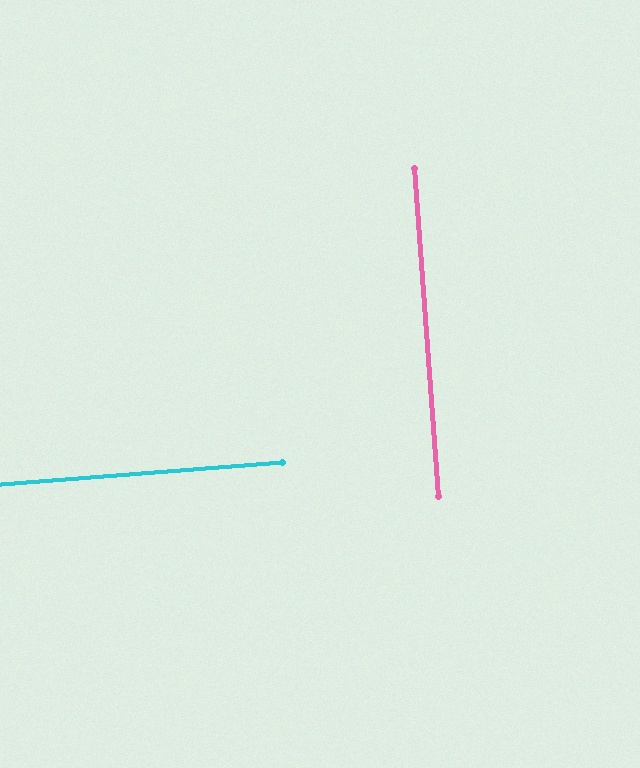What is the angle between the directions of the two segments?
Approximately 90 degrees.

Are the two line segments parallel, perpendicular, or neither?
Perpendicular — they meet at approximately 90°.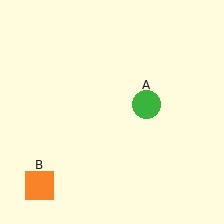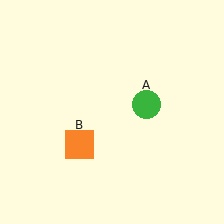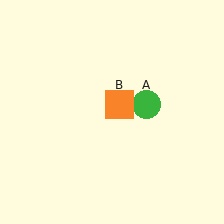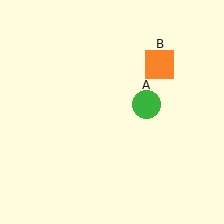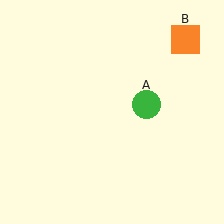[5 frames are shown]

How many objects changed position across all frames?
1 object changed position: orange square (object B).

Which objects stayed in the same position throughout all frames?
Green circle (object A) remained stationary.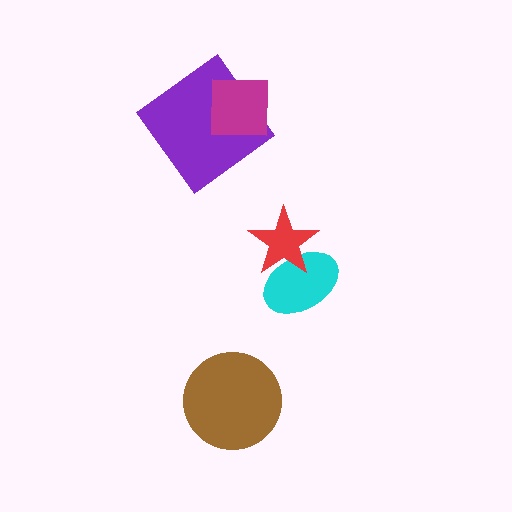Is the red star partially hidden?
No, no other shape covers it.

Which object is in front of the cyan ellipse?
The red star is in front of the cyan ellipse.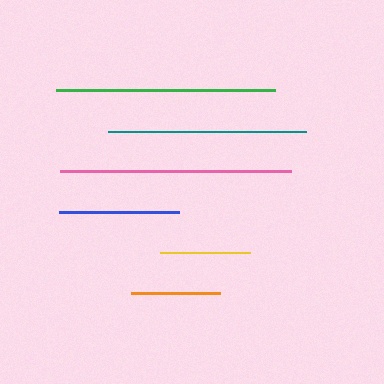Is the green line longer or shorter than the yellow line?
The green line is longer than the yellow line.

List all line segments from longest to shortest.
From longest to shortest: pink, green, teal, blue, orange, yellow.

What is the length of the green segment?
The green segment is approximately 219 pixels long.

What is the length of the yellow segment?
The yellow segment is approximately 90 pixels long.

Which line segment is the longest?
The pink line is the longest at approximately 231 pixels.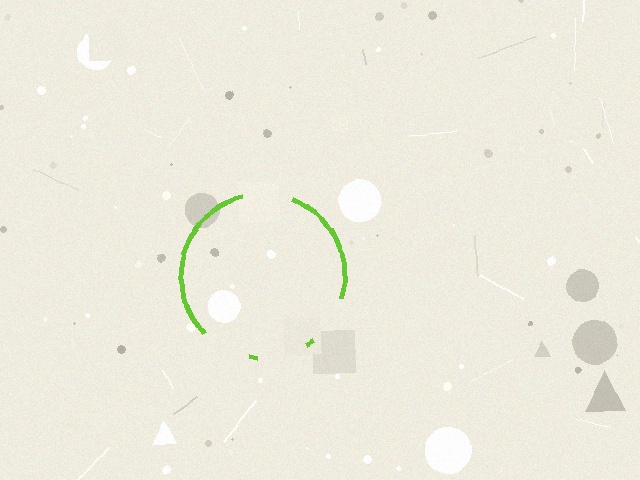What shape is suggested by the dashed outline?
The dashed outline suggests a circle.